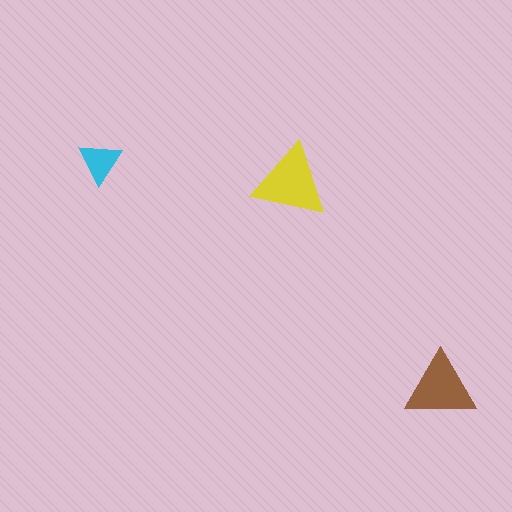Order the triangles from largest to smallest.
the yellow one, the brown one, the cyan one.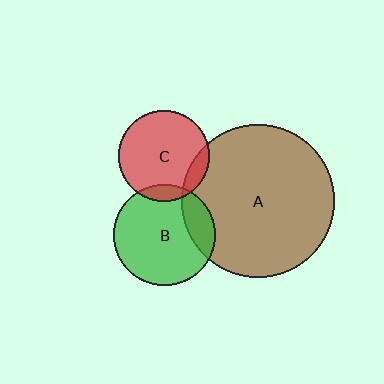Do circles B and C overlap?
Yes.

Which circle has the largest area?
Circle A (brown).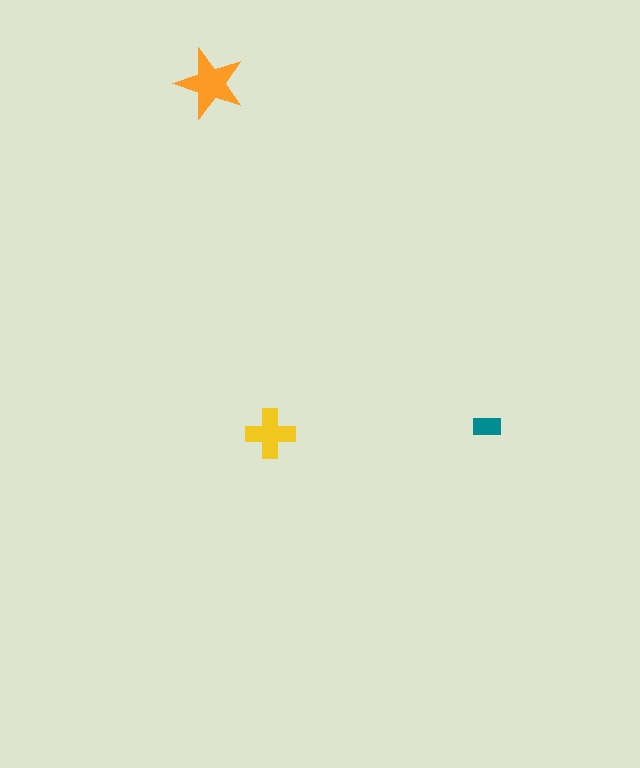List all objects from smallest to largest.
The teal rectangle, the yellow cross, the orange star.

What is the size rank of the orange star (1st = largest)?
1st.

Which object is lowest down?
The yellow cross is bottommost.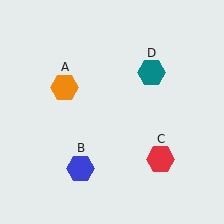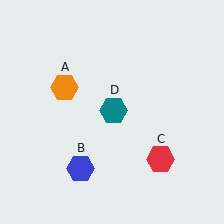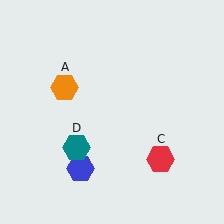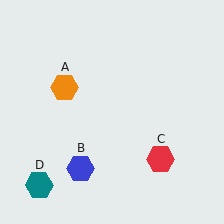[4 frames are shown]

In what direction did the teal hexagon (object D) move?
The teal hexagon (object D) moved down and to the left.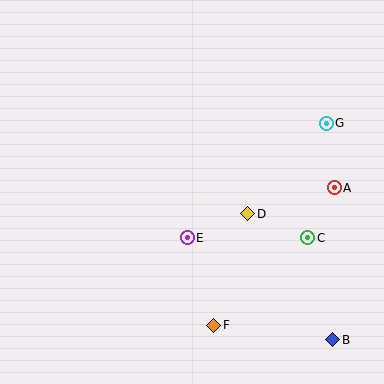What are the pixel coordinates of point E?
Point E is at (187, 238).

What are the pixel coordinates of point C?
Point C is at (308, 238).